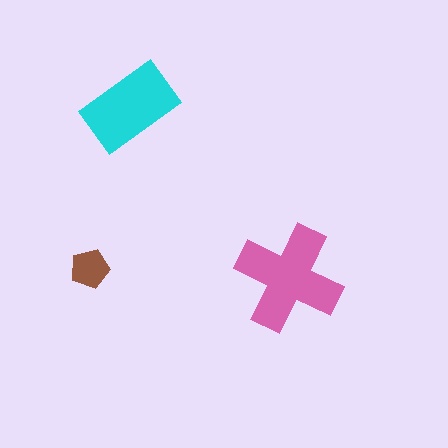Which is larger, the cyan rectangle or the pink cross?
The pink cross.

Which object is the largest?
The pink cross.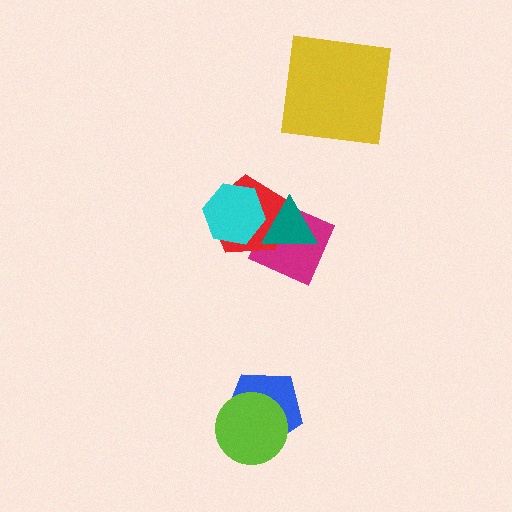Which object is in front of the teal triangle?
The cyan hexagon is in front of the teal triangle.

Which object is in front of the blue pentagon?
The lime circle is in front of the blue pentagon.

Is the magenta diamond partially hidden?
Yes, it is partially covered by another shape.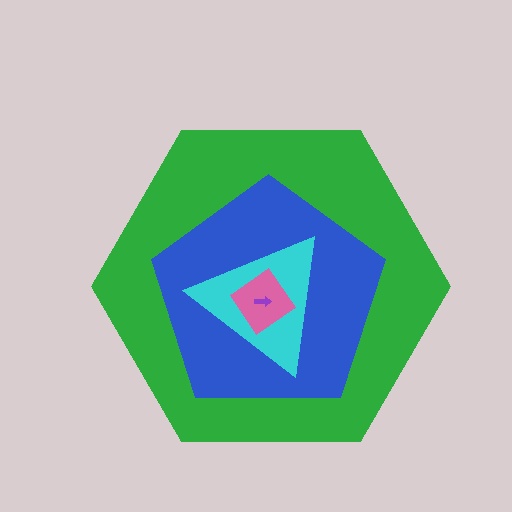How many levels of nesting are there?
5.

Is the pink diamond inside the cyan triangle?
Yes.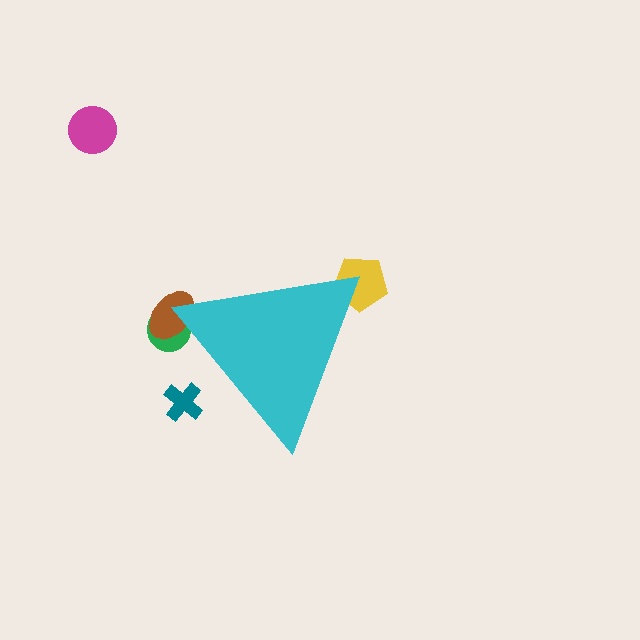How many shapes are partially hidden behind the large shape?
4 shapes are partially hidden.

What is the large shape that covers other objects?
A cyan triangle.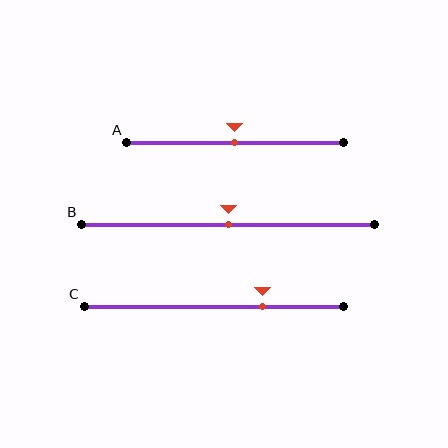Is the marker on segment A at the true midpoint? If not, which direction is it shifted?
Yes, the marker on segment A is at the true midpoint.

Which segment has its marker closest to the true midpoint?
Segment A has its marker closest to the true midpoint.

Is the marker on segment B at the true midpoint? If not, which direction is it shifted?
Yes, the marker on segment B is at the true midpoint.